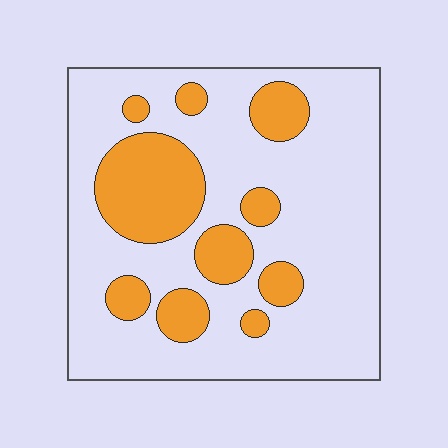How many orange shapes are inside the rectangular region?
10.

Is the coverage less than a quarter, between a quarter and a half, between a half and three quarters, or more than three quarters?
Between a quarter and a half.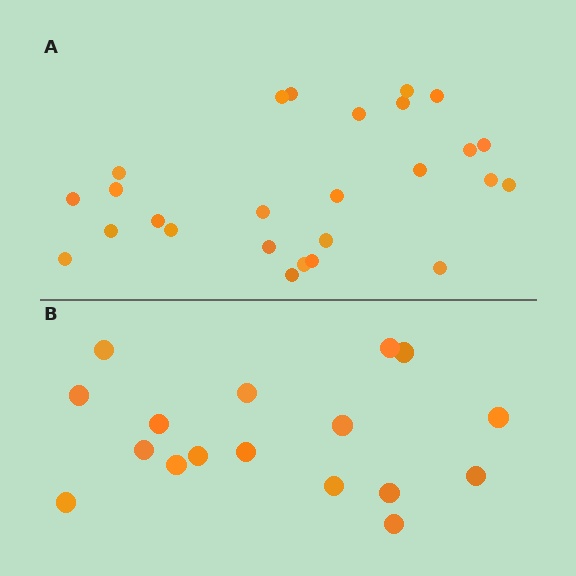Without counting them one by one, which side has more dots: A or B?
Region A (the top region) has more dots.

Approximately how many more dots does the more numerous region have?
Region A has roughly 8 or so more dots than region B.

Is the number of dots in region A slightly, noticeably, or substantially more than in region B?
Region A has substantially more. The ratio is roughly 1.5 to 1.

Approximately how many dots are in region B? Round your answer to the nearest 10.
About 20 dots. (The exact count is 17, which rounds to 20.)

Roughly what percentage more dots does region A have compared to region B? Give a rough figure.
About 55% more.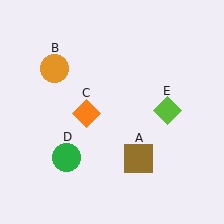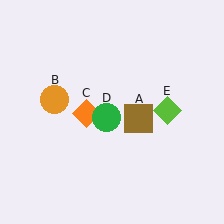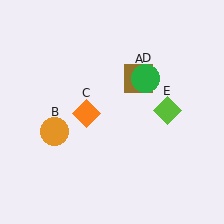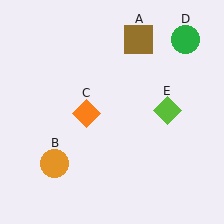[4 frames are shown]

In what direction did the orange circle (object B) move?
The orange circle (object B) moved down.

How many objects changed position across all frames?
3 objects changed position: brown square (object A), orange circle (object B), green circle (object D).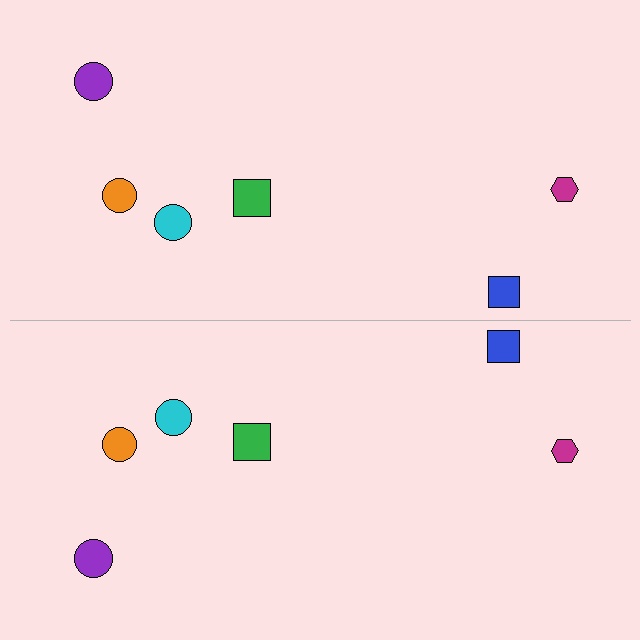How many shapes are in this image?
There are 12 shapes in this image.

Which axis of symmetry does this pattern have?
The pattern has a horizontal axis of symmetry running through the center of the image.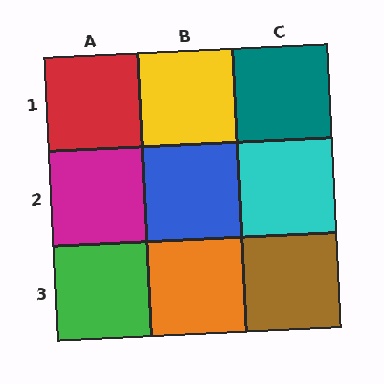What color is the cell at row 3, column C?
Brown.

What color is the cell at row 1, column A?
Red.